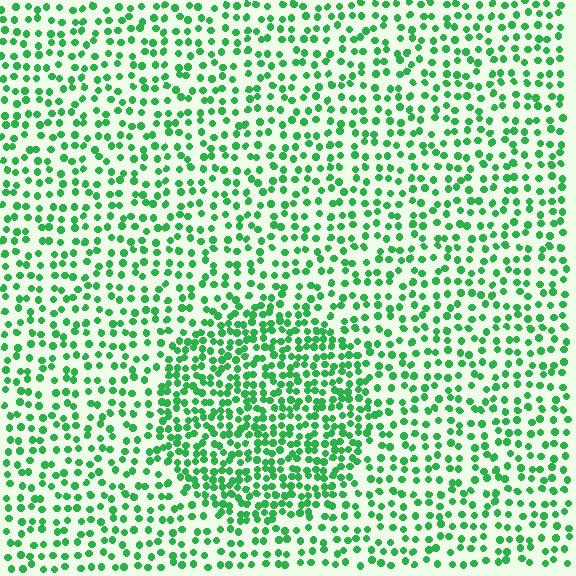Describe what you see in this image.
The image contains small green elements arranged at two different densities. A circle-shaped region is visible where the elements are more densely packed than the surrounding area.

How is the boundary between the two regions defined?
The boundary is defined by a change in element density (approximately 1.8x ratio). All elements are the same color, size, and shape.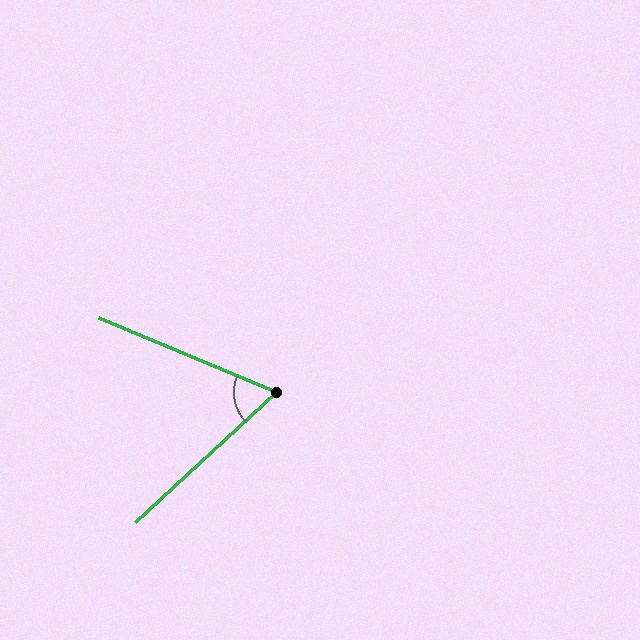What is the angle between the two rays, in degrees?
Approximately 65 degrees.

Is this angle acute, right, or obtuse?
It is acute.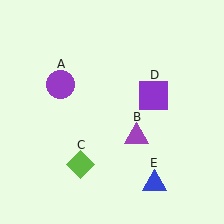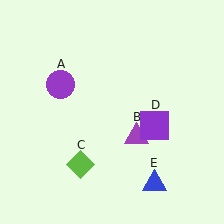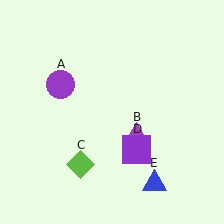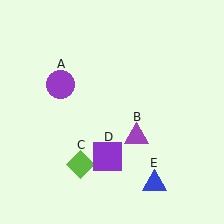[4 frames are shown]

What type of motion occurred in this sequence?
The purple square (object D) rotated clockwise around the center of the scene.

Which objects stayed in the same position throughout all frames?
Purple circle (object A) and purple triangle (object B) and lime diamond (object C) and blue triangle (object E) remained stationary.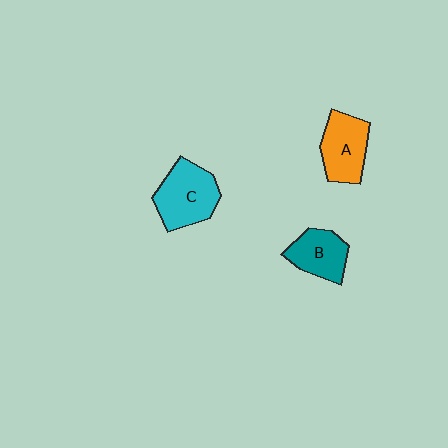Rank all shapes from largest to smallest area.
From largest to smallest: C (cyan), A (orange), B (teal).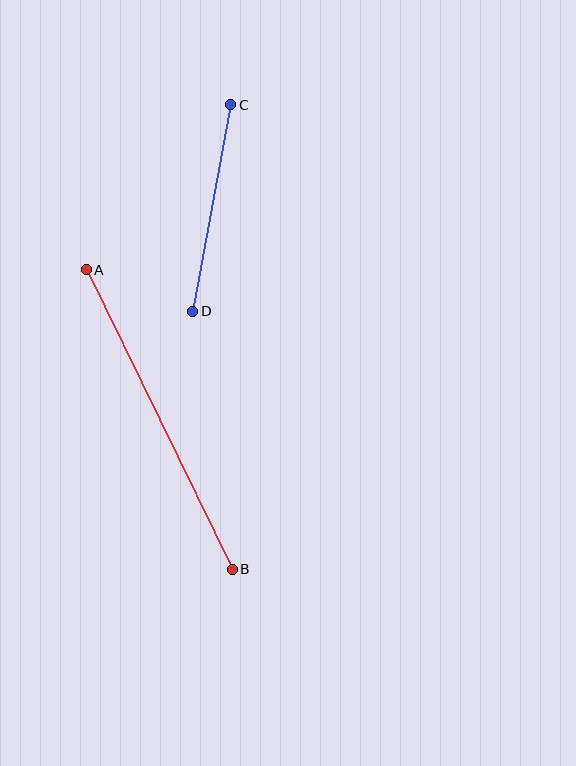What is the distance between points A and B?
The distance is approximately 333 pixels.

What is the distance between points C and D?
The distance is approximately 210 pixels.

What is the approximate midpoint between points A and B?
The midpoint is at approximately (159, 419) pixels.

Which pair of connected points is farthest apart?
Points A and B are farthest apart.